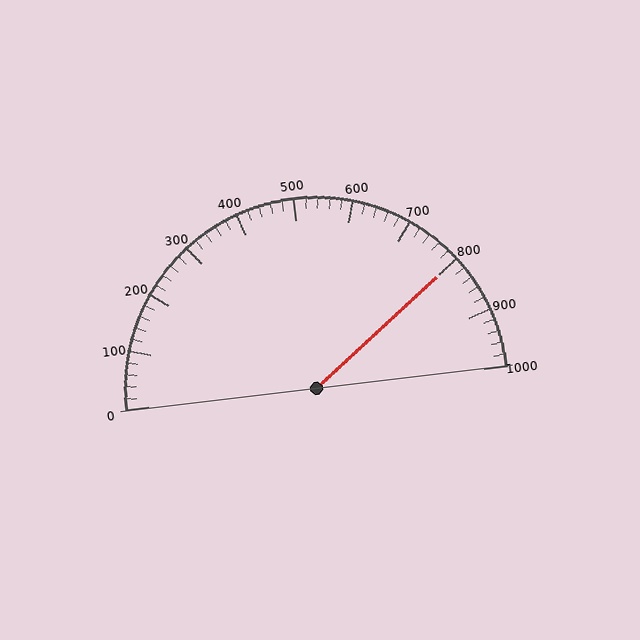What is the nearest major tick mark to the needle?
The nearest major tick mark is 800.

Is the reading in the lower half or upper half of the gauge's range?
The reading is in the upper half of the range (0 to 1000).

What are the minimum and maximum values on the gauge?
The gauge ranges from 0 to 1000.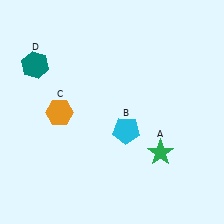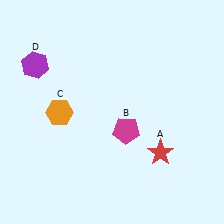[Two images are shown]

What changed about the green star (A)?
In Image 1, A is green. In Image 2, it changed to red.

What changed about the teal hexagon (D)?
In Image 1, D is teal. In Image 2, it changed to purple.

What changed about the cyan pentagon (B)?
In Image 1, B is cyan. In Image 2, it changed to magenta.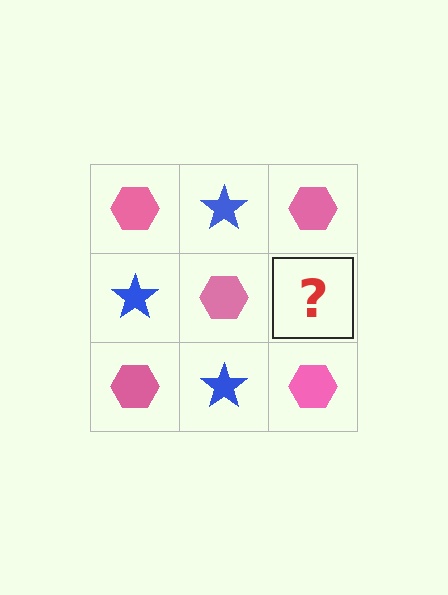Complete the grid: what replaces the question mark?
The question mark should be replaced with a blue star.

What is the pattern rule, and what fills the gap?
The rule is that it alternates pink hexagon and blue star in a checkerboard pattern. The gap should be filled with a blue star.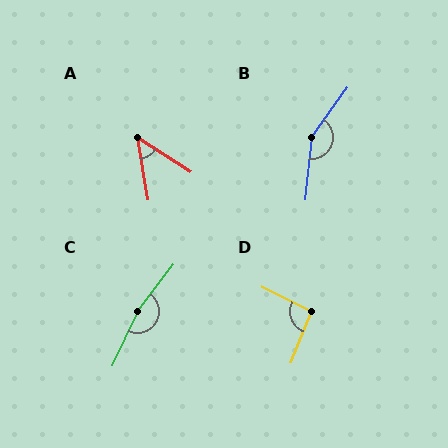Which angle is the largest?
C, at approximately 167 degrees.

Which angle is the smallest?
A, at approximately 48 degrees.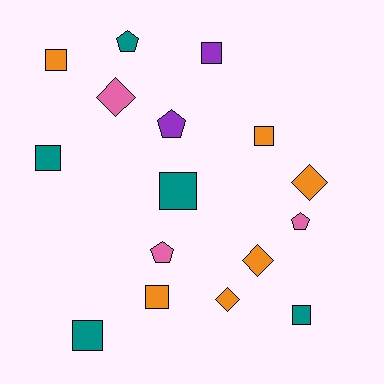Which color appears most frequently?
Orange, with 6 objects.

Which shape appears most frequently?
Square, with 8 objects.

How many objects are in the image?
There are 16 objects.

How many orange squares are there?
There are 3 orange squares.